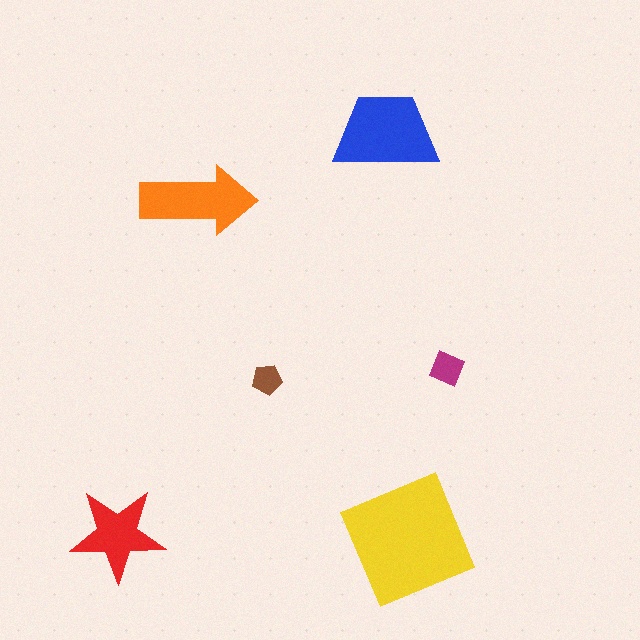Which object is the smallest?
The brown pentagon.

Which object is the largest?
The yellow square.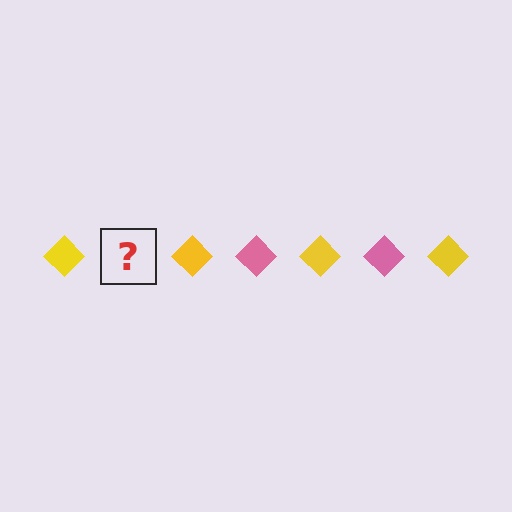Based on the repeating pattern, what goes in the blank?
The blank should be a pink diamond.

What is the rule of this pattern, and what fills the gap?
The rule is that the pattern cycles through yellow, pink diamonds. The gap should be filled with a pink diamond.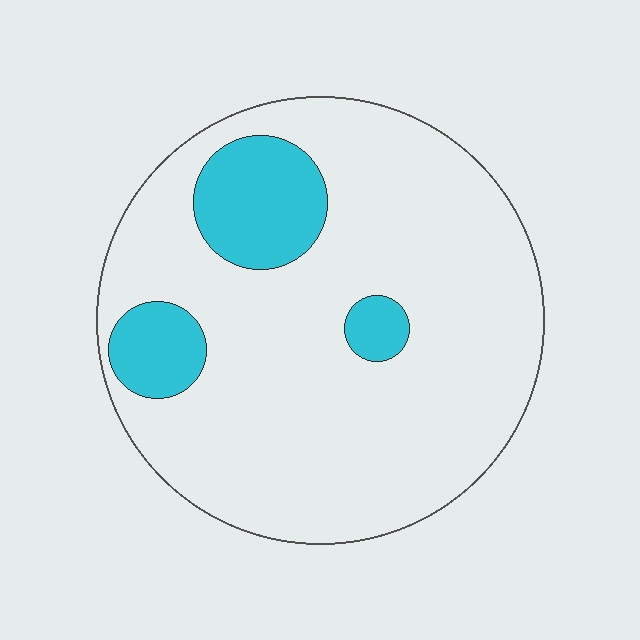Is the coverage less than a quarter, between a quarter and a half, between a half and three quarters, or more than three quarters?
Less than a quarter.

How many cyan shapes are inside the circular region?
3.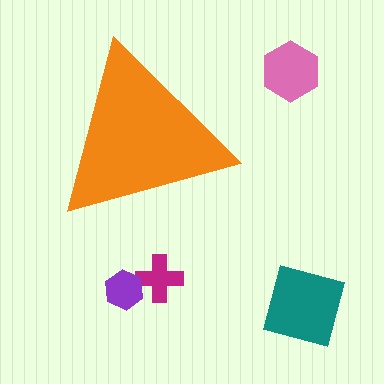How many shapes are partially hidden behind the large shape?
0 shapes are partially hidden.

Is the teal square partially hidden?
No, the teal square is fully visible.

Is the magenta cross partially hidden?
No, the magenta cross is fully visible.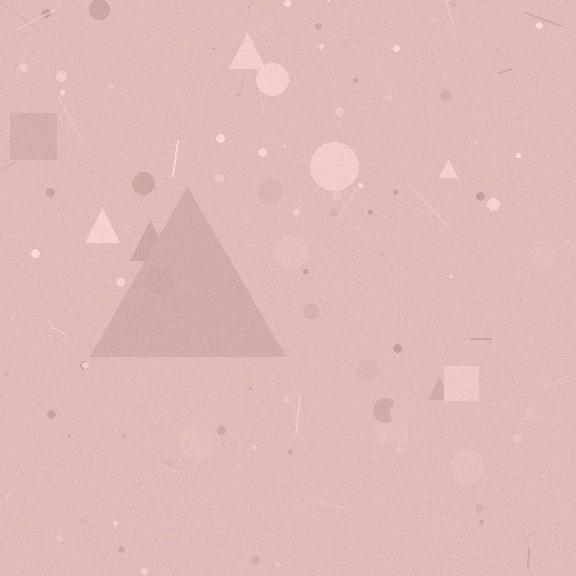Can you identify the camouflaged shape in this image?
The camouflaged shape is a triangle.